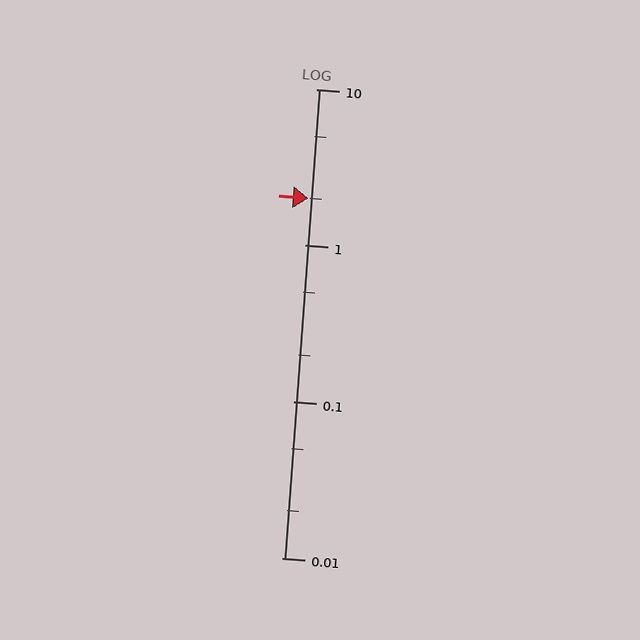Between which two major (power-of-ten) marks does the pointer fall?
The pointer is between 1 and 10.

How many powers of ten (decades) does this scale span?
The scale spans 3 decades, from 0.01 to 10.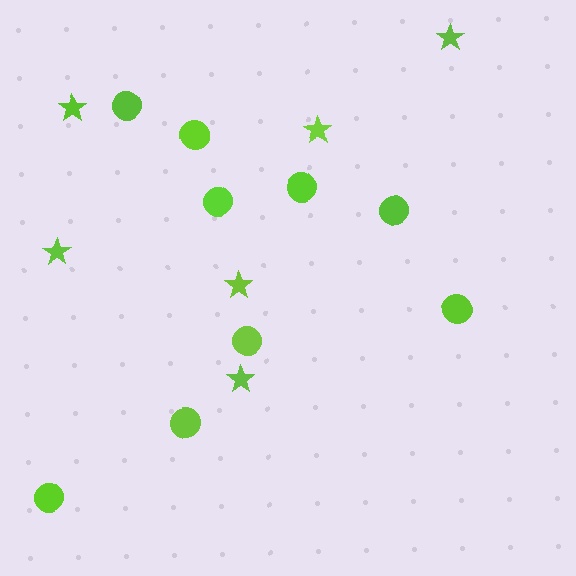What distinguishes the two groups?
There are 2 groups: one group of circles (9) and one group of stars (6).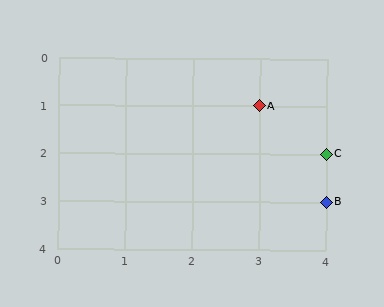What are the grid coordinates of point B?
Point B is at grid coordinates (4, 3).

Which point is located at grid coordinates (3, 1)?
Point A is at (3, 1).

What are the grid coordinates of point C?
Point C is at grid coordinates (4, 2).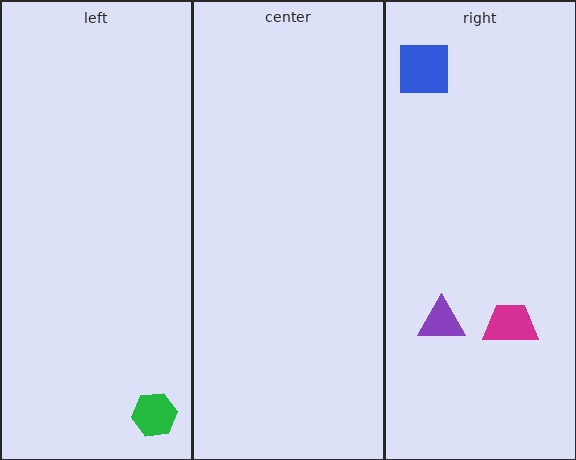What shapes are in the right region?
The magenta trapezoid, the blue square, the purple triangle.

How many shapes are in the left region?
1.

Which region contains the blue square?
The right region.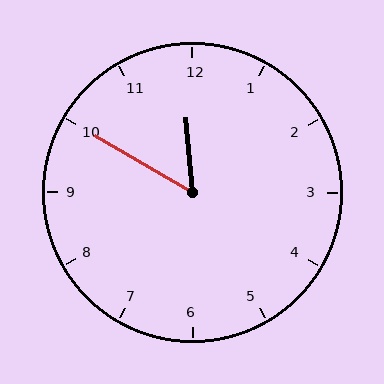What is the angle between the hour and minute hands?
Approximately 55 degrees.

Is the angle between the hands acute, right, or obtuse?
It is acute.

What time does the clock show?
11:50.